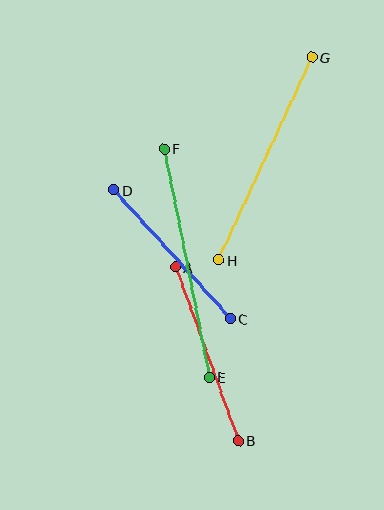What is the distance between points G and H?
The distance is approximately 223 pixels.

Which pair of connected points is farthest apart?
Points E and F are farthest apart.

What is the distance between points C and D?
The distance is approximately 174 pixels.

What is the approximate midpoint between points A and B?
The midpoint is at approximately (207, 354) pixels.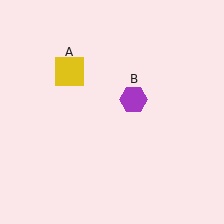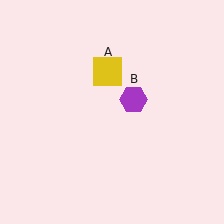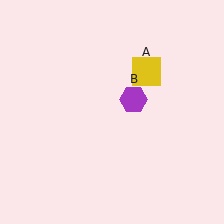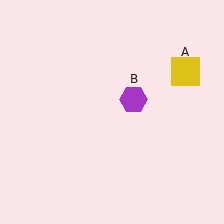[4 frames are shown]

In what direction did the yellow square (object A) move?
The yellow square (object A) moved right.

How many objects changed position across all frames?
1 object changed position: yellow square (object A).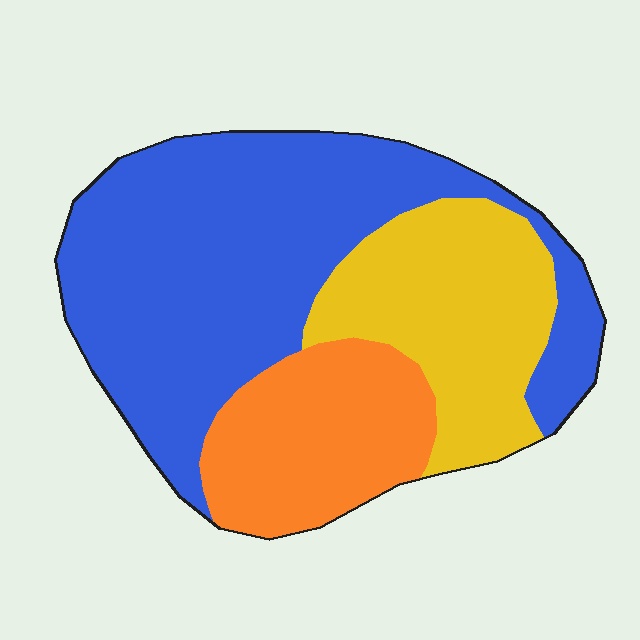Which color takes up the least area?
Orange, at roughly 20%.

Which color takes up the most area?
Blue, at roughly 55%.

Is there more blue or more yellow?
Blue.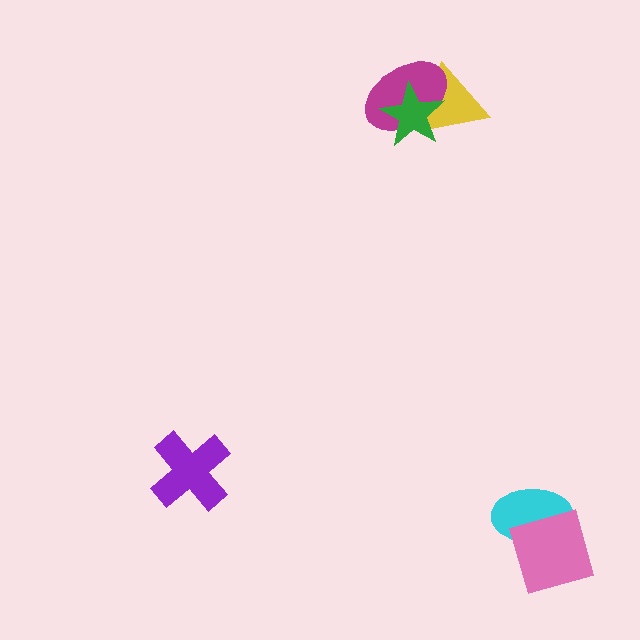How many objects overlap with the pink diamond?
1 object overlaps with the pink diamond.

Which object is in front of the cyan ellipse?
The pink diamond is in front of the cyan ellipse.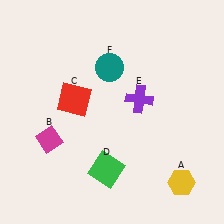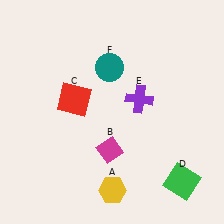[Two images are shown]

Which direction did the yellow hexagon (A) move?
The yellow hexagon (A) moved left.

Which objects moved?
The objects that moved are: the yellow hexagon (A), the magenta diamond (B), the green square (D).